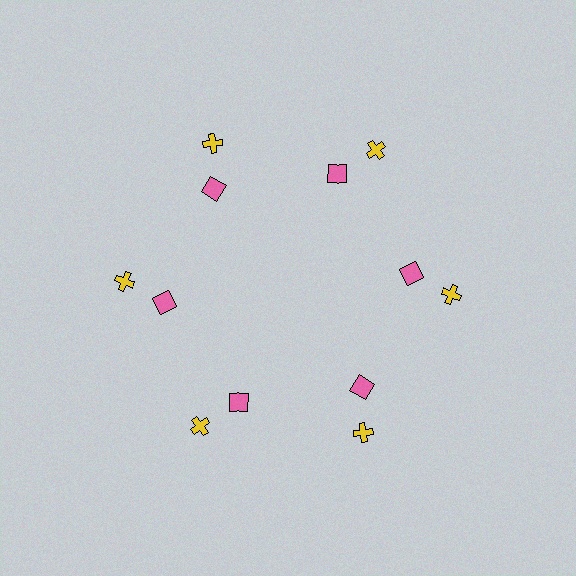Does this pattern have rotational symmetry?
Yes, this pattern has 6-fold rotational symmetry. It looks the same after rotating 60 degrees around the center.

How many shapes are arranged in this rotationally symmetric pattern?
There are 12 shapes, arranged in 6 groups of 2.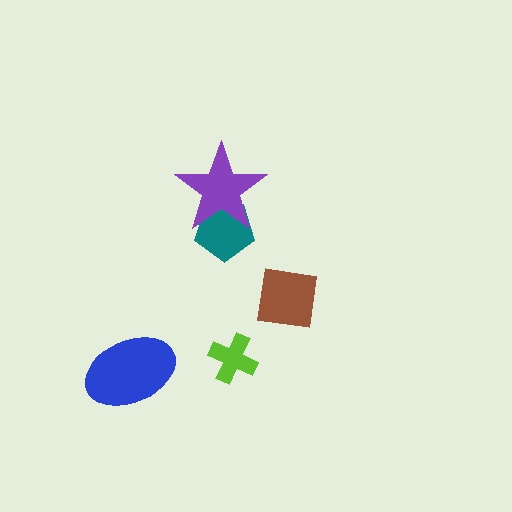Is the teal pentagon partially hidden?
Yes, it is partially covered by another shape.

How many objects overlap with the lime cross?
0 objects overlap with the lime cross.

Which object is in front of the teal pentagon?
The purple star is in front of the teal pentagon.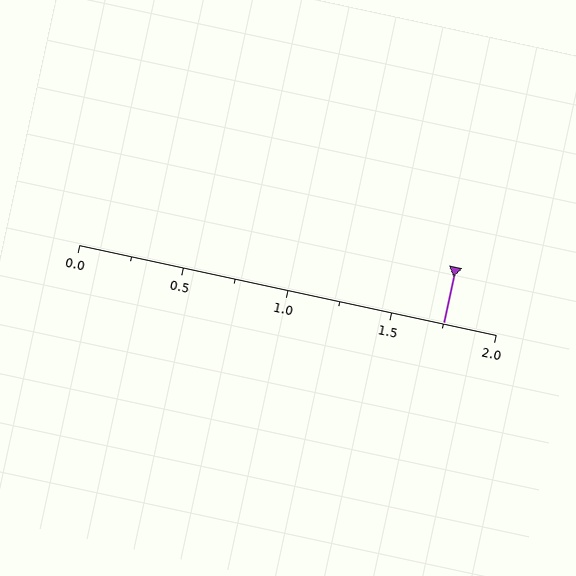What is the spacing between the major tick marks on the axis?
The major ticks are spaced 0.5 apart.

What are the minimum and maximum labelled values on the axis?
The axis runs from 0.0 to 2.0.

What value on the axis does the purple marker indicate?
The marker indicates approximately 1.75.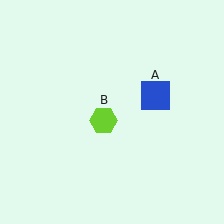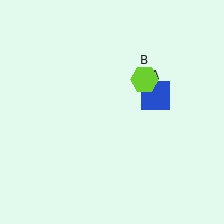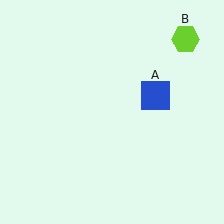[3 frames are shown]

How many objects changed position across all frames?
1 object changed position: lime hexagon (object B).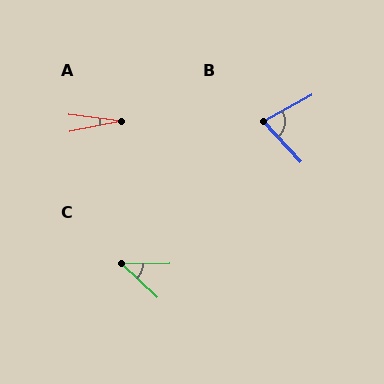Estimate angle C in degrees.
Approximately 45 degrees.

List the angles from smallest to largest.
A (19°), C (45°), B (76°).